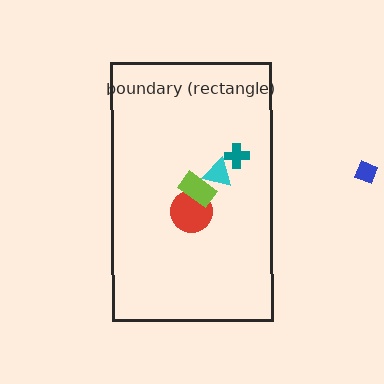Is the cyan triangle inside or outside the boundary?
Inside.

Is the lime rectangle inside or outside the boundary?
Inside.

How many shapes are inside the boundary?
4 inside, 1 outside.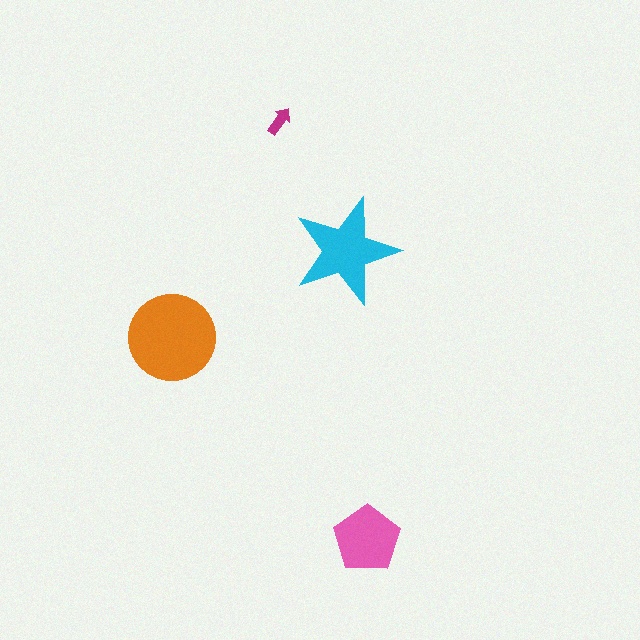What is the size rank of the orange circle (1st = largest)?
1st.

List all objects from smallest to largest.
The magenta arrow, the pink pentagon, the cyan star, the orange circle.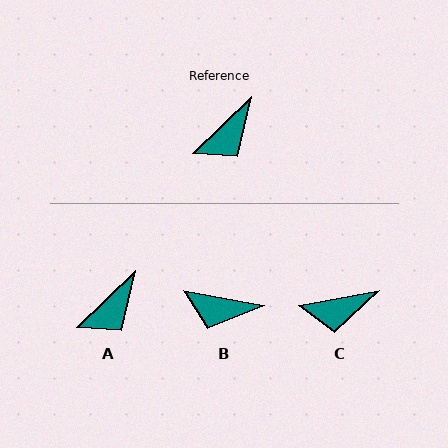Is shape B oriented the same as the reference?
No, it is off by about 54 degrees.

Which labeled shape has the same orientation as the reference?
A.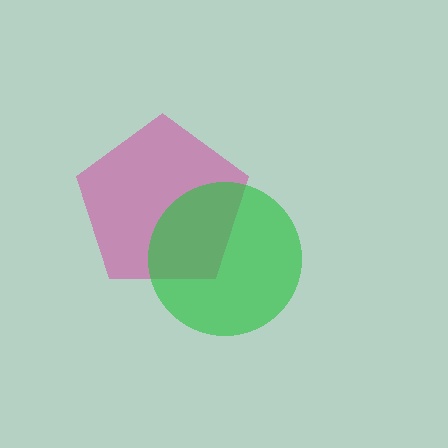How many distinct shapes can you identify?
There are 2 distinct shapes: a magenta pentagon, a green circle.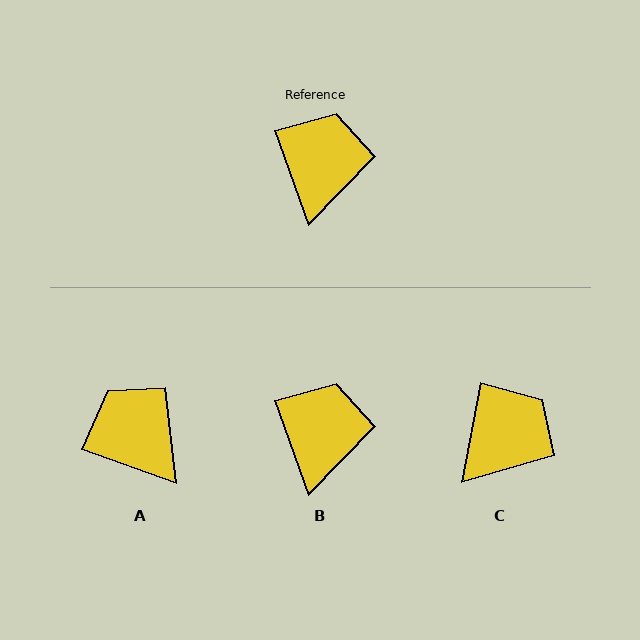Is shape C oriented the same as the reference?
No, it is off by about 30 degrees.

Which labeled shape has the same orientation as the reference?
B.